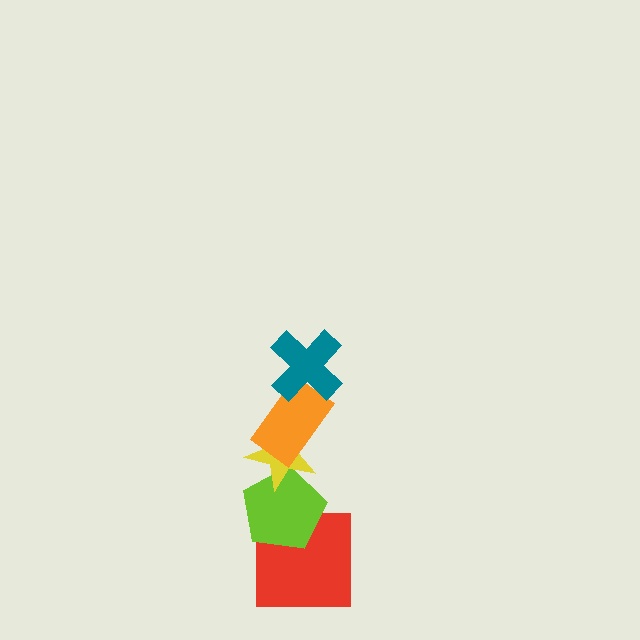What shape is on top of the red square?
The lime pentagon is on top of the red square.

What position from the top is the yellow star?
The yellow star is 3rd from the top.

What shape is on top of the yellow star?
The orange rectangle is on top of the yellow star.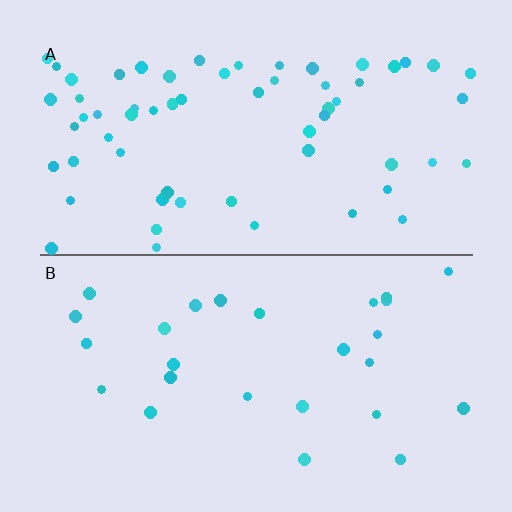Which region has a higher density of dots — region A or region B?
A (the top).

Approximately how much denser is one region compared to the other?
Approximately 2.4× — region A over region B.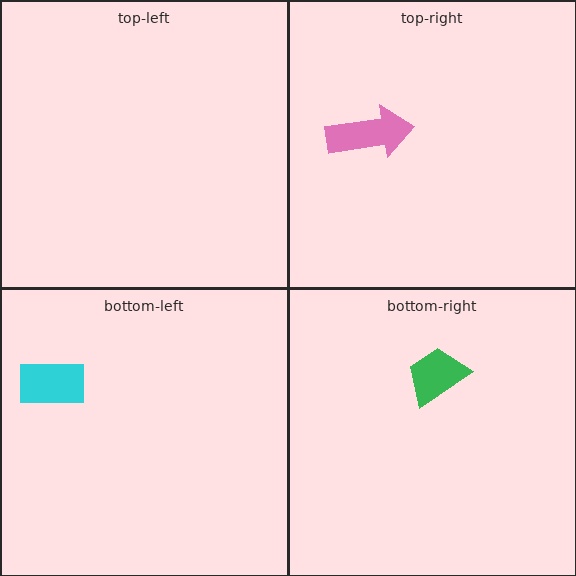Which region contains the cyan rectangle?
The bottom-left region.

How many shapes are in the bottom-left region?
1.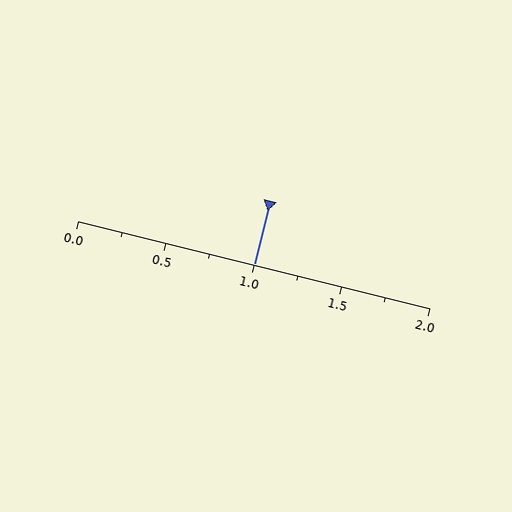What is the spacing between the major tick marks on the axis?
The major ticks are spaced 0.5 apart.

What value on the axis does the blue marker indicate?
The marker indicates approximately 1.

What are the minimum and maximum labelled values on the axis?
The axis runs from 0.0 to 2.0.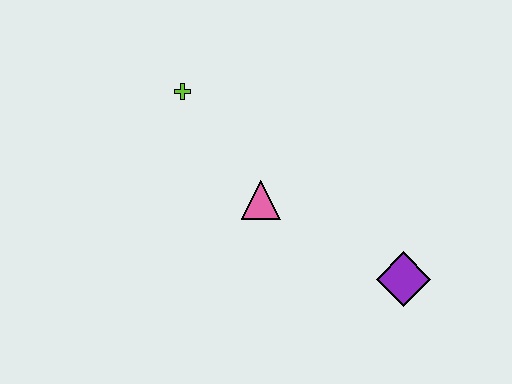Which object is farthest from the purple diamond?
The lime cross is farthest from the purple diamond.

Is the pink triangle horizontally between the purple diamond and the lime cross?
Yes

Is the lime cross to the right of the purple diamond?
No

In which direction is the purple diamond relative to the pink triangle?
The purple diamond is to the right of the pink triangle.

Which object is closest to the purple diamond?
The pink triangle is closest to the purple diamond.